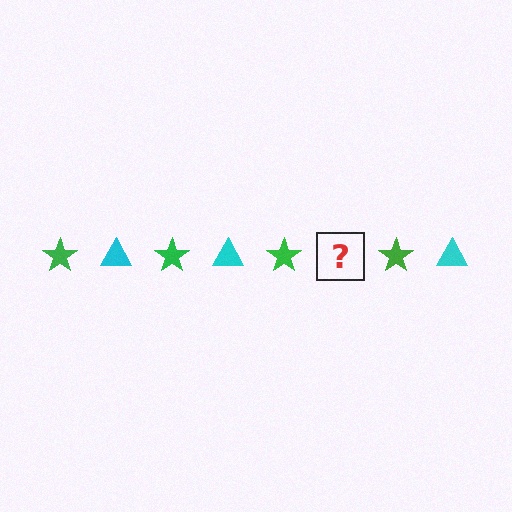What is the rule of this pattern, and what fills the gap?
The rule is that the pattern alternates between green star and cyan triangle. The gap should be filled with a cyan triangle.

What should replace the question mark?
The question mark should be replaced with a cyan triangle.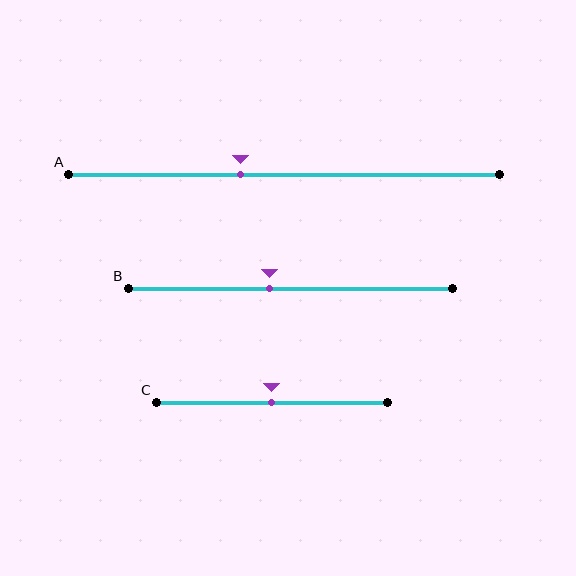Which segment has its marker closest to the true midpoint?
Segment C has its marker closest to the true midpoint.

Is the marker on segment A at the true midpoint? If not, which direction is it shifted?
No, the marker on segment A is shifted to the left by about 10% of the segment length.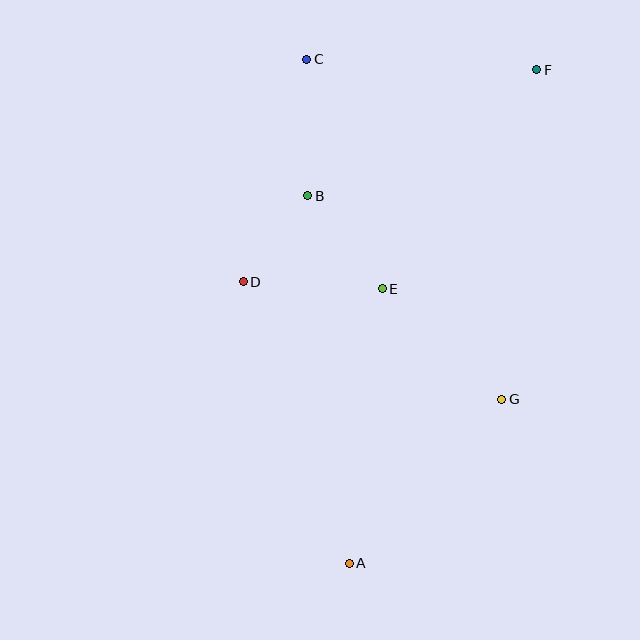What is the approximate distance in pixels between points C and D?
The distance between C and D is approximately 231 pixels.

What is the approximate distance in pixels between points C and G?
The distance between C and G is approximately 392 pixels.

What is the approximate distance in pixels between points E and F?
The distance between E and F is approximately 268 pixels.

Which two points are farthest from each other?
Points A and F are farthest from each other.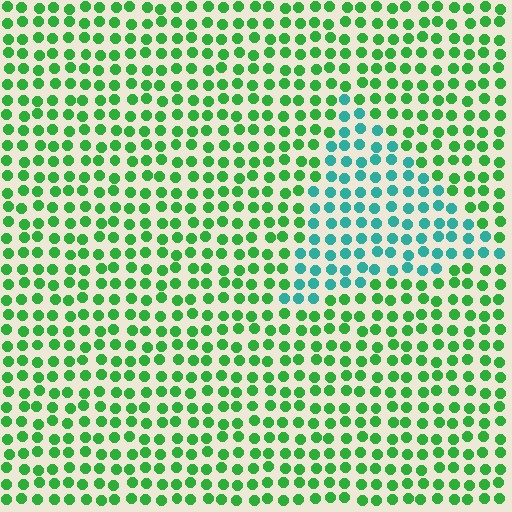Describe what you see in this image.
The image is filled with small green elements in a uniform arrangement. A triangle-shaped region is visible where the elements are tinted to a slightly different hue, forming a subtle color boundary.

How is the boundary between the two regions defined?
The boundary is defined purely by a slight shift in hue (about 47 degrees). Spacing, size, and orientation are identical on both sides.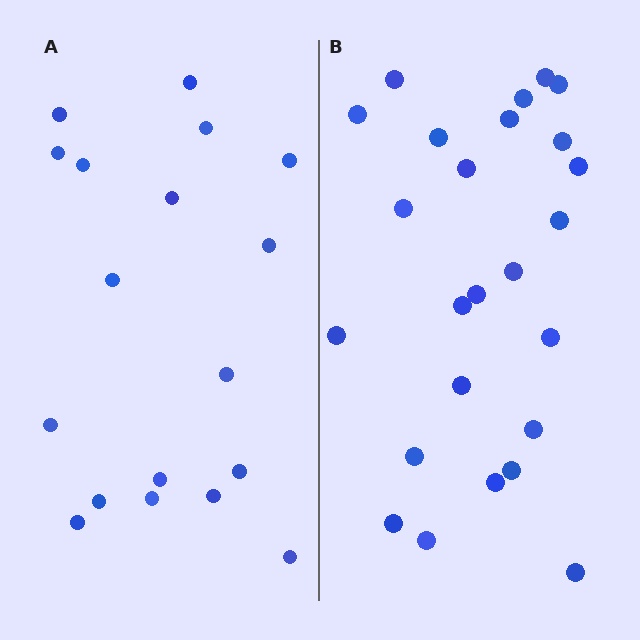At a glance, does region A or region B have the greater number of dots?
Region B (the right region) has more dots.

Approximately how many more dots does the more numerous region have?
Region B has roughly 8 or so more dots than region A.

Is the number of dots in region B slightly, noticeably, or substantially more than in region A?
Region B has noticeably more, but not dramatically so. The ratio is roughly 1.4 to 1.